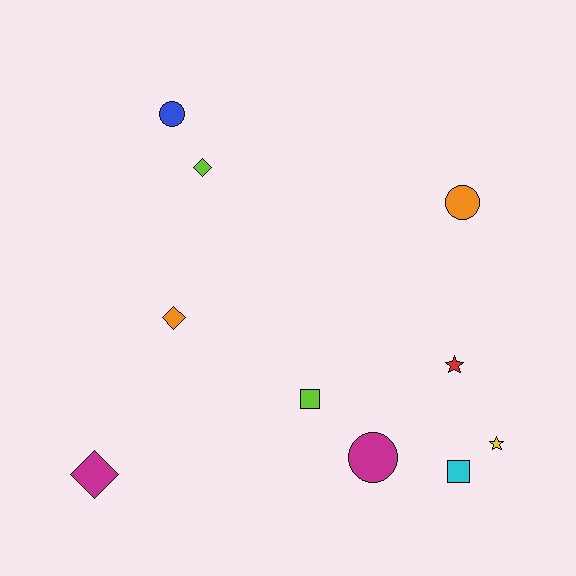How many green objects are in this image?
There are no green objects.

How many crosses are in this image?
There are no crosses.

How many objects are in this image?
There are 10 objects.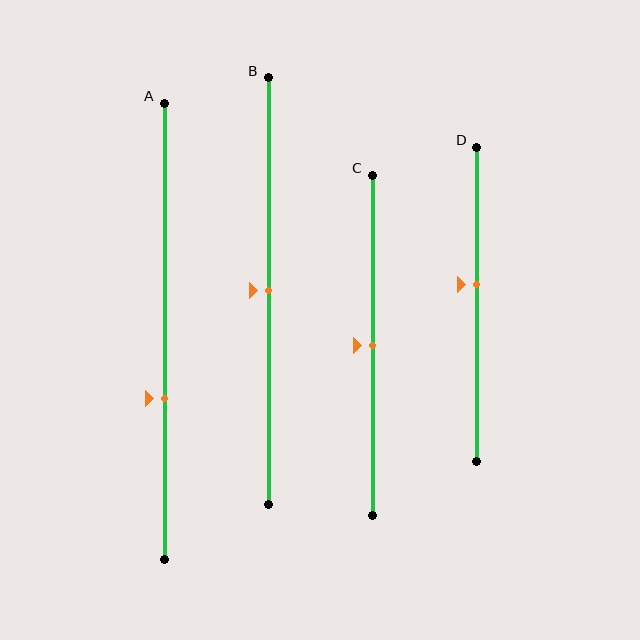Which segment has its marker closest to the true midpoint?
Segment B has its marker closest to the true midpoint.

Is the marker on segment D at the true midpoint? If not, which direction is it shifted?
No, the marker on segment D is shifted upward by about 6% of the segment length.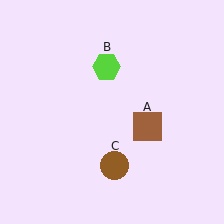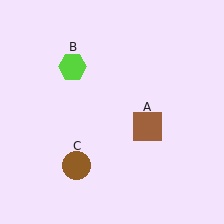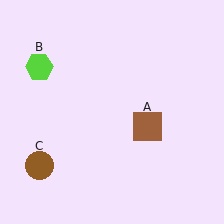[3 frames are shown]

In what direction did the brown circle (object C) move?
The brown circle (object C) moved left.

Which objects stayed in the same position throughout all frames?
Brown square (object A) remained stationary.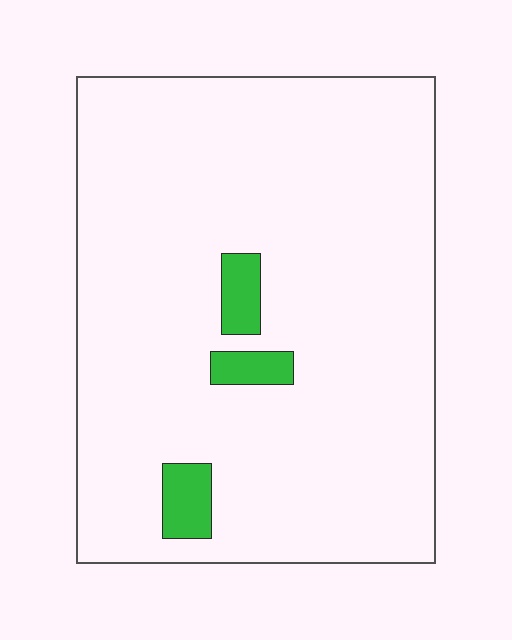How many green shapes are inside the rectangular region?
3.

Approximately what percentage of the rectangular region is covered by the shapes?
Approximately 5%.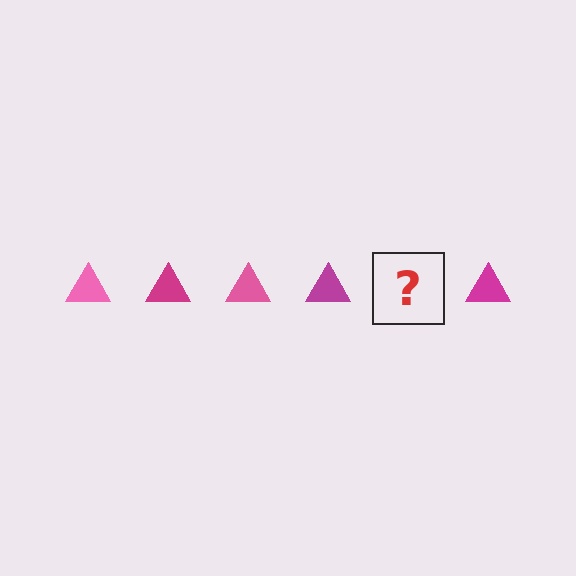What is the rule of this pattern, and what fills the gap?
The rule is that the pattern cycles through pink, magenta triangles. The gap should be filled with a pink triangle.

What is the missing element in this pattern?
The missing element is a pink triangle.